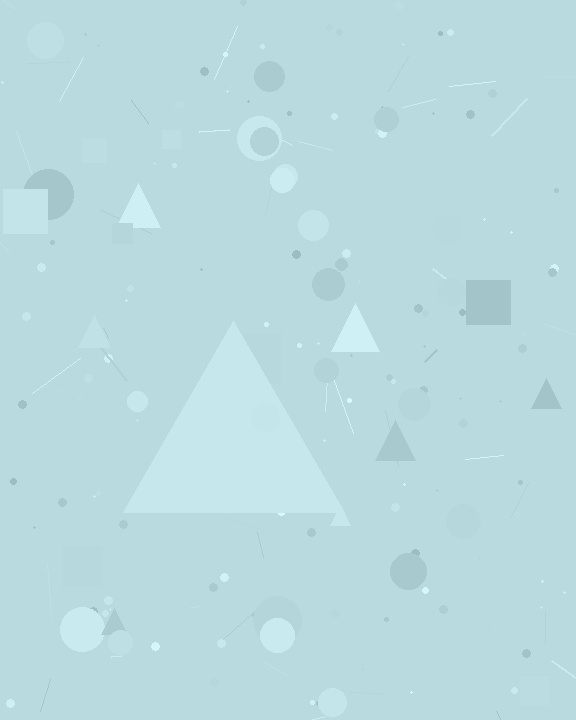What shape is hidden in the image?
A triangle is hidden in the image.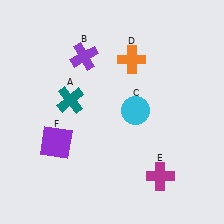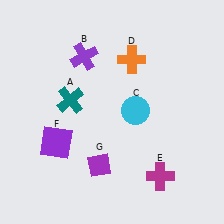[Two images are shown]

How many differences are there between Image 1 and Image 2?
There is 1 difference between the two images.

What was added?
A purple diamond (G) was added in Image 2.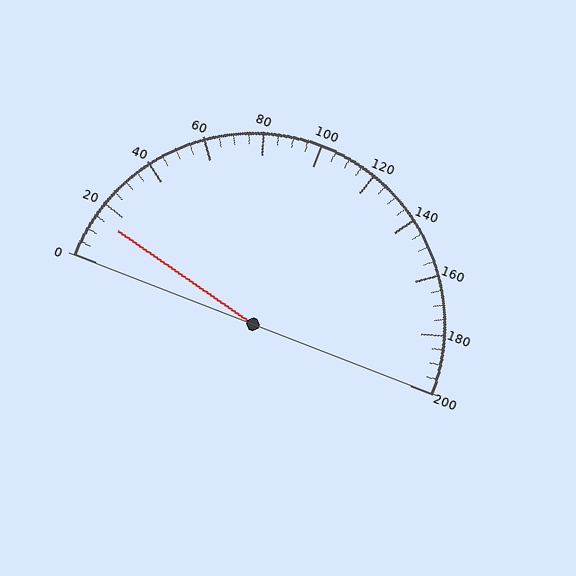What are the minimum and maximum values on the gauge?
The gauge ranges from 0 to 200.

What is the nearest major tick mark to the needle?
The nearest major tick mark is 20.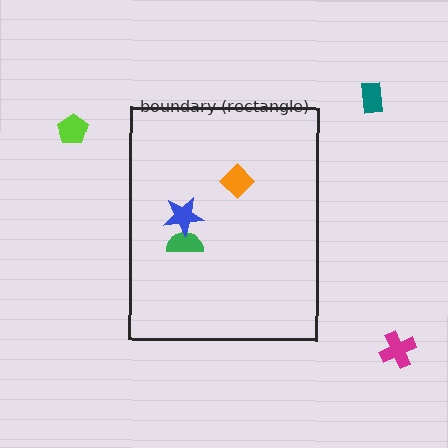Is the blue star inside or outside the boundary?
Inside.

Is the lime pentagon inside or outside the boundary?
Outside.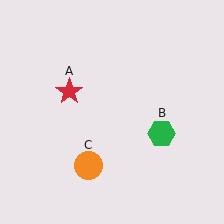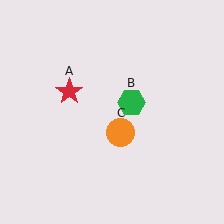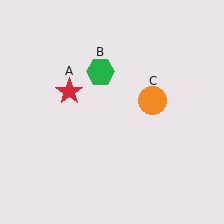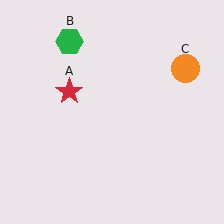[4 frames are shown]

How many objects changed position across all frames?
2 objects changed position: green hexagon (object B), orange circle (object C).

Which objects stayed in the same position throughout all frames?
Red star (object A) remained stationary.